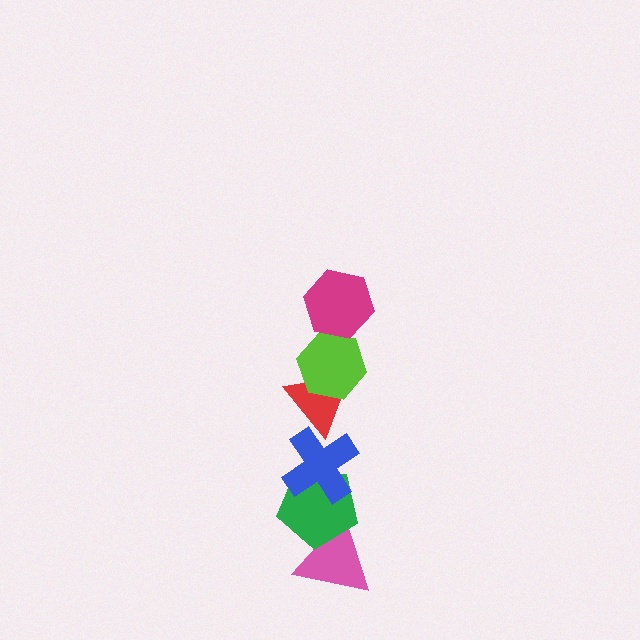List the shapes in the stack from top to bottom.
From top to bottom: the magenta hexagon, the lime hexagon, the red triangle, the blue cross, the green pentagon, the pink triangle.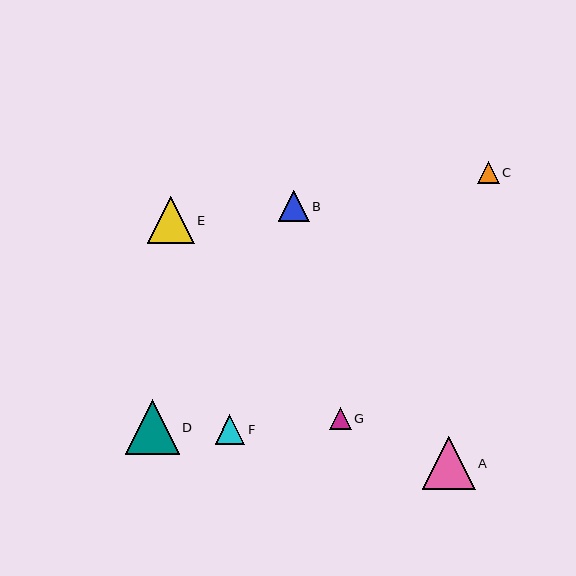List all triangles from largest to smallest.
From largest to smallest: D, A, E, B, F, C, G.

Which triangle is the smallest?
Triangle G is the smallest with a size of approximately 21 pixels.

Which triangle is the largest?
Triangle D is the largest with a size of approximately 54 pixels.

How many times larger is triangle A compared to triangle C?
Triangle A is approximately 2.4 times the size of triangle C.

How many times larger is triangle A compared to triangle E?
Triangle A is approximately 1.1 times the size of triangle E.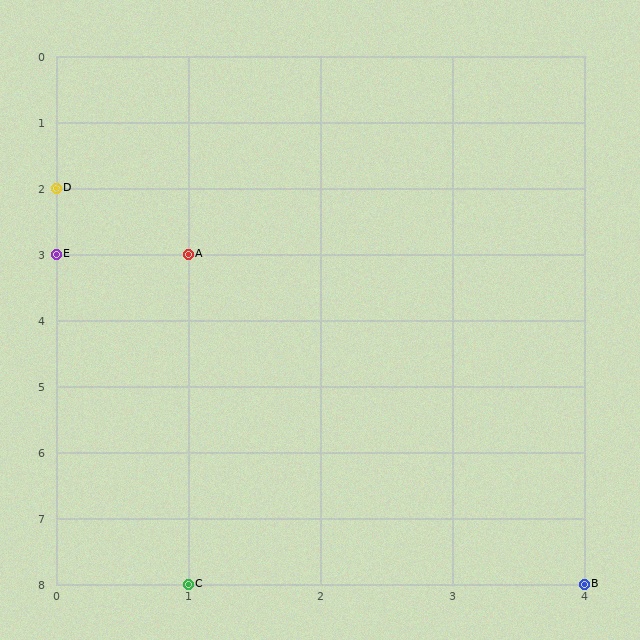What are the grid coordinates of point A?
Point A is at grid coordinates (1, 3).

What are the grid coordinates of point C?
Point C is at grid coordinates (1, 8).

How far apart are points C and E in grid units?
Points C and E are 1 column and 5 rows apart (about 5.1 grid units diagonally).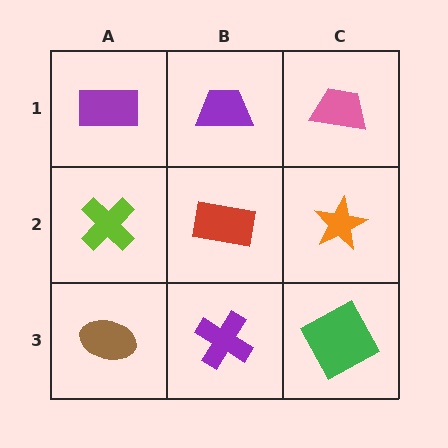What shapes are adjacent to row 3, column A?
A lime cross (row 2, column A), a purple cross (row 3, column B).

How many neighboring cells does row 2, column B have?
4.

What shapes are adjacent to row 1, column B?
A red rectangle (row 2, column B), a purple rectangle (row 1, column A), a pink trapezoid (row 1, column C).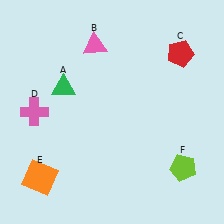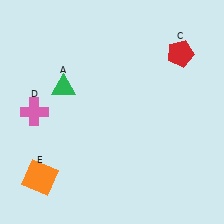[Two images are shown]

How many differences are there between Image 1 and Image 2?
There are 2 differences between the two images.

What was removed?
The pink triangle (B), the lime pentagon (F) were removed in Image 2.